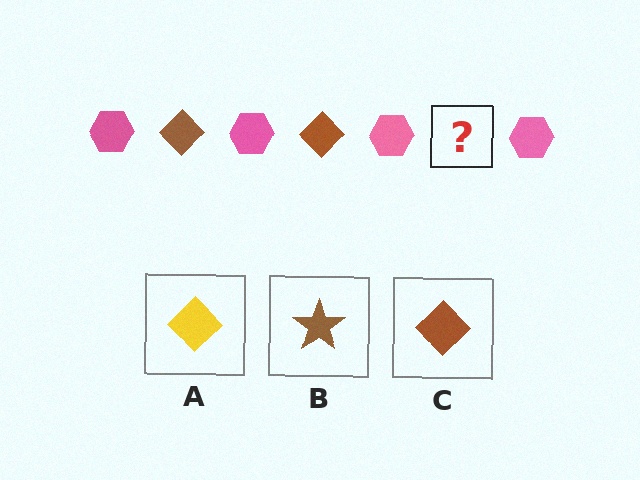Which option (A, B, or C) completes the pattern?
C.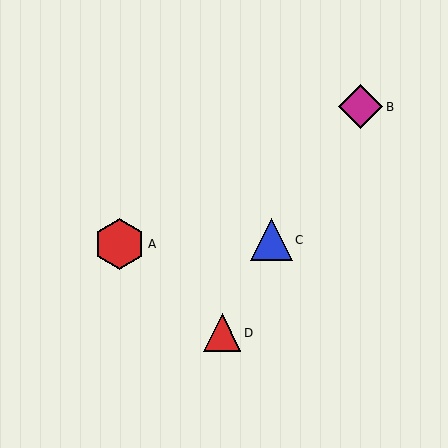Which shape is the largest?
The red hexagon (labeled A) is the largest.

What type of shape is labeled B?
Shape B is a magenta diamond.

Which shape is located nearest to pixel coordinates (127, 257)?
The red hexagon (labeled A) at (119, 244) is nearest to that location.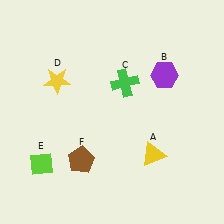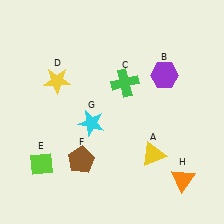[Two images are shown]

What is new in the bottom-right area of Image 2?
An orange triangle (H) was added in the bottom-right area of Image 2.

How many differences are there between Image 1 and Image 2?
There are 2 differences between the two images.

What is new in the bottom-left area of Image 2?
A cyan star (G) was added in the bottom-left area of Image 2.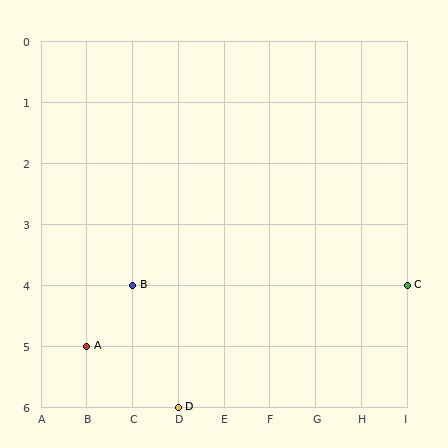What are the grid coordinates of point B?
Point B is at grid coordinates (C, 4).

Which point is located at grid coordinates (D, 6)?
Point D is at (D, 6).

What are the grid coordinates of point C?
Point C is at grid coordinates (I, 4).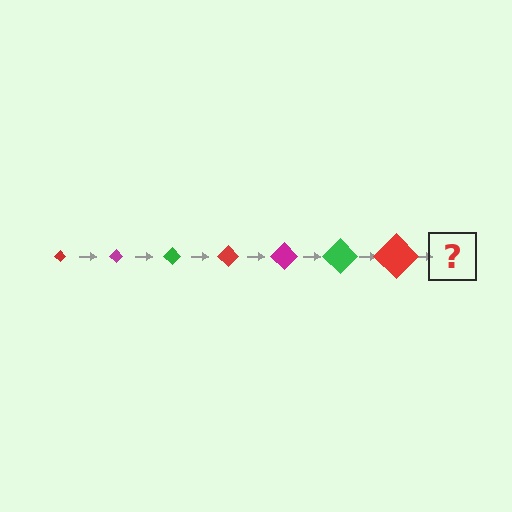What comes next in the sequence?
The next element should be a magenta diamond, larger than the previous one.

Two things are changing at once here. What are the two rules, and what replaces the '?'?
The two rules are that the diamond grows larger each step and the color cycles through red, magenta, and green. The '?' should be a magenta diamond, larger than the previous one.